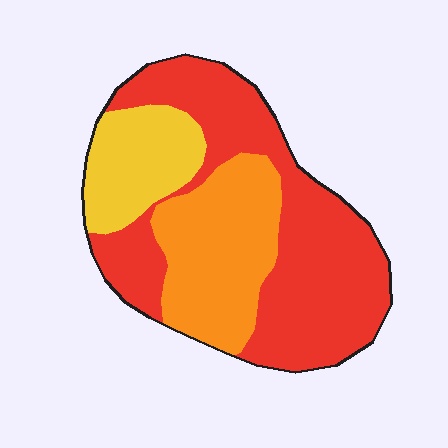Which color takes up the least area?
Yellow, at roughly 15%.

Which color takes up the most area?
Red, at roughly 55%.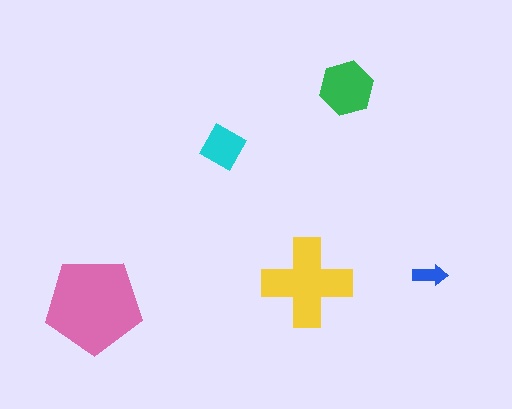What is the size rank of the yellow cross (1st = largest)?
2nd.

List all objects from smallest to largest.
The blue arrow, the cyan diamond, the green hexagon, the yellow cross, the pink pentagon.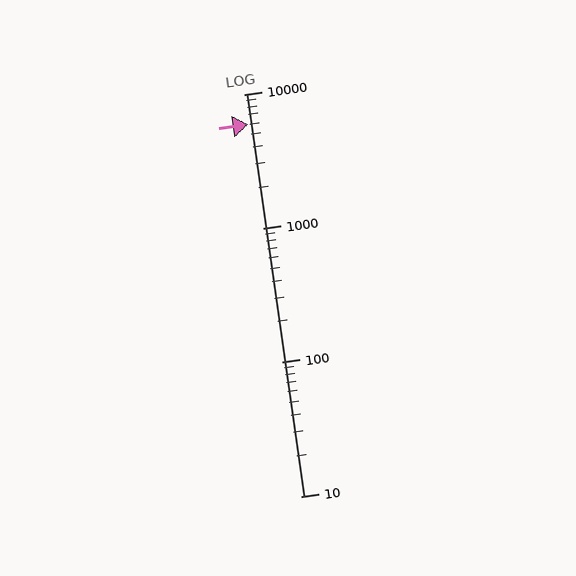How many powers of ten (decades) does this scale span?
The scale spans 3 decades, from 10 to 10000.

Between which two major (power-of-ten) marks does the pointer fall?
The pointer is between 1000 and 10000.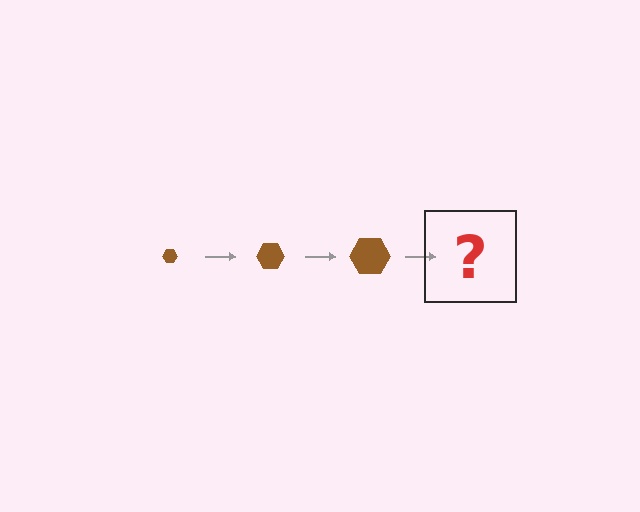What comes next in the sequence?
The next element should be a brown hexagon, larger than the previous one.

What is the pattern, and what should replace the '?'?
The pattern is that the hexagon gets progressively larger each step. The '?' should be a brown hexagon, larger than the previous one.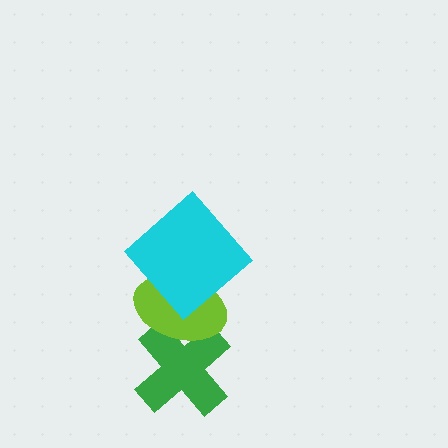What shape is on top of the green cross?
The lime ellipse is on top of the green cross.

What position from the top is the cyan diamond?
The cyan diamond is 1st from the top.